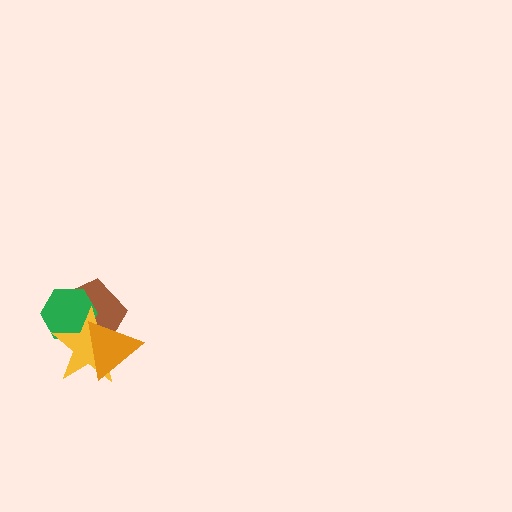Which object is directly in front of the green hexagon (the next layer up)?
The yellow star is directly in front of the green hexagon.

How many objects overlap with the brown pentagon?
3 objects overlap with the brown pentagon.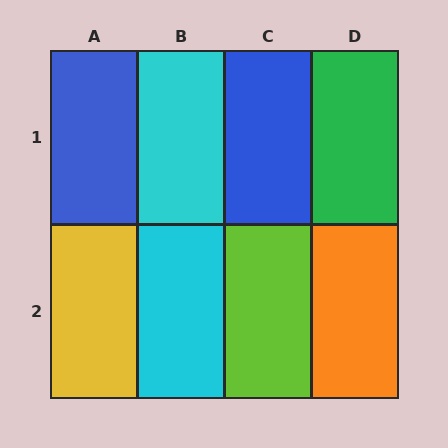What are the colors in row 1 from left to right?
Blue, cyan, blue, green.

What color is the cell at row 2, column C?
Lime.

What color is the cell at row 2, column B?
Cyan.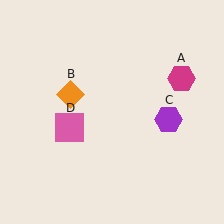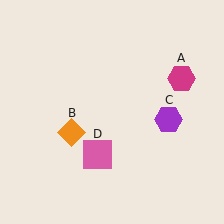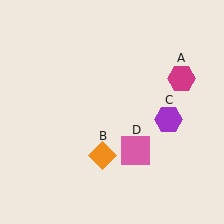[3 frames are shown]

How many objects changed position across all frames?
2 objects changed position: orange diamond (object B), pink square (object D).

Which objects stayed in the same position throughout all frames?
Magenta hexagon (object A) and purple hexagon (object C) remained stationary.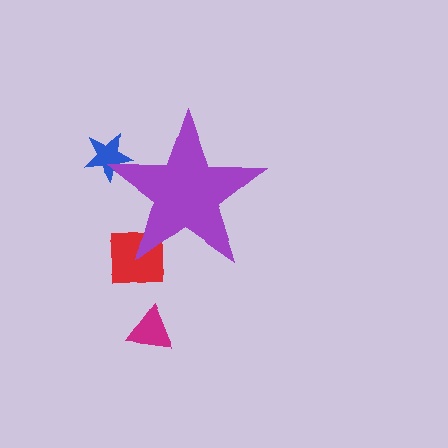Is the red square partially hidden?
Yes, the red square is partially hidden behind the purple star.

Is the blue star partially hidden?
Yes, the blue star is partially hidden behind the purple star.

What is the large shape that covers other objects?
A purple star.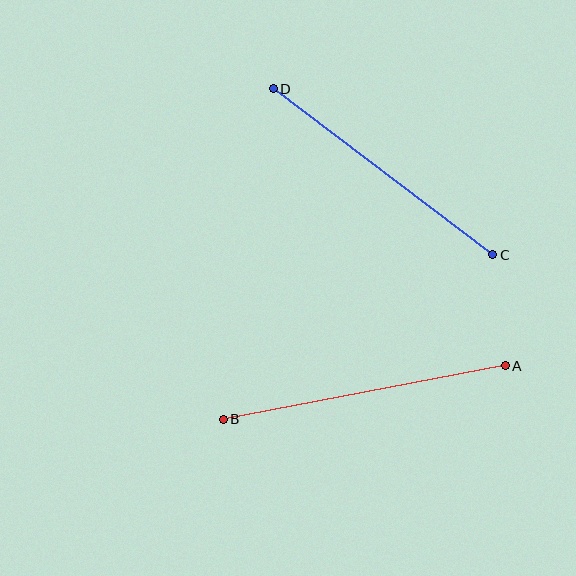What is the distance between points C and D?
The distance is approximately 275 pixels.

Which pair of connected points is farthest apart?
Points A and B are farthest apart.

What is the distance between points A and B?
The distance is approximately 287 pixels.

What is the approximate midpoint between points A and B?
The midpoint is at approximately (364, 392) pixels.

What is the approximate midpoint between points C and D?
The midpoint is at approximately (383, 172) pixels.